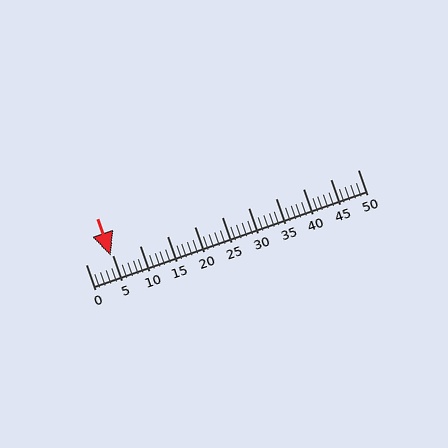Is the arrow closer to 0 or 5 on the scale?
The arrow is closer to 5.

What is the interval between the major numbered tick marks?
The major tick marks are spaced 5 units apart.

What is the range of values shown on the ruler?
The ruler shows values from 0 to 50.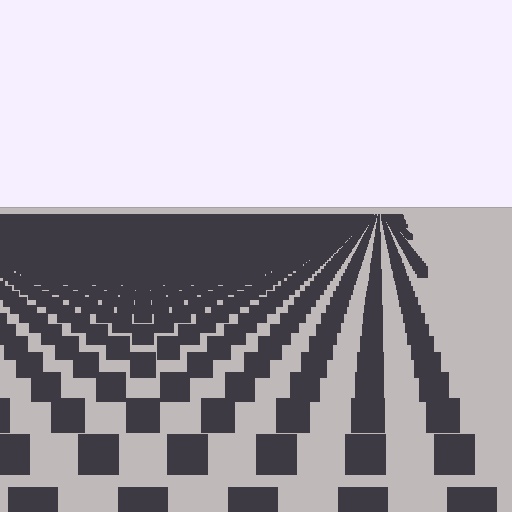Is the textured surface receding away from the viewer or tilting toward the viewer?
The surface is receding away from the viewer. Texture elements get smaller and denser toward the top.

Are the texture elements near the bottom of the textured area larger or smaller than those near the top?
Larger. Near the bottom, elements are closer to the viewer and appear at a bigger on-screen size.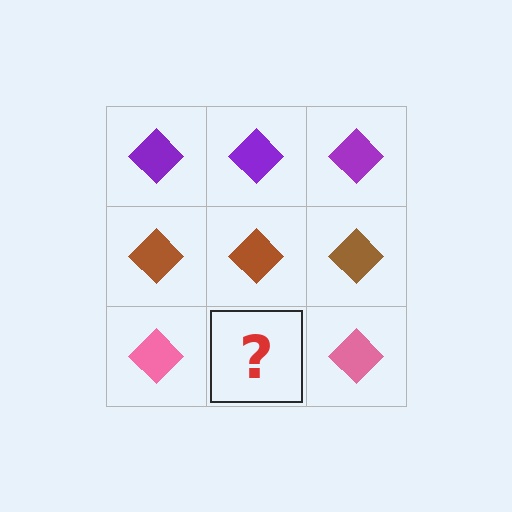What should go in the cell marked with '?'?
The missing cell should contain a pink diamond.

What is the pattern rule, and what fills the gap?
The rule is that each row has a consistent color. The gap should be filled with a pink diamond.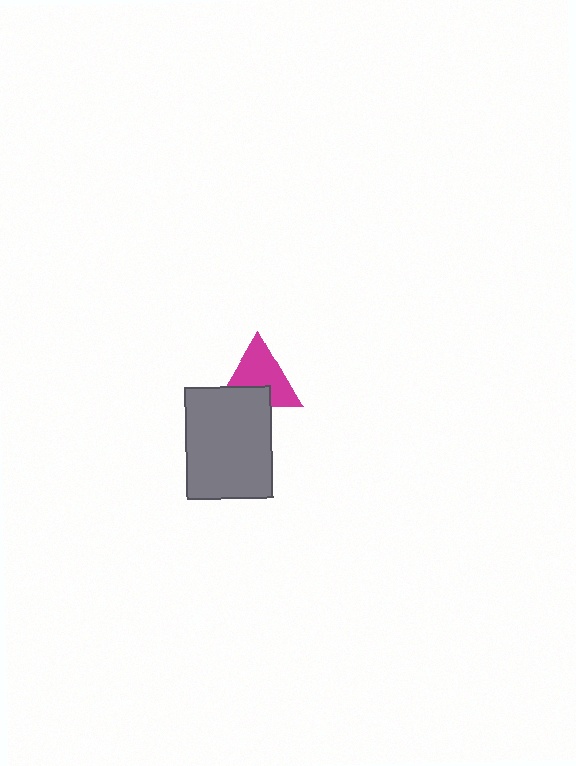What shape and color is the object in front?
The object in front is a gray rectangle.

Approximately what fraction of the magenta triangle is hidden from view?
Roughly 32% of the magenta triangle is hidden behind the gray rectangle.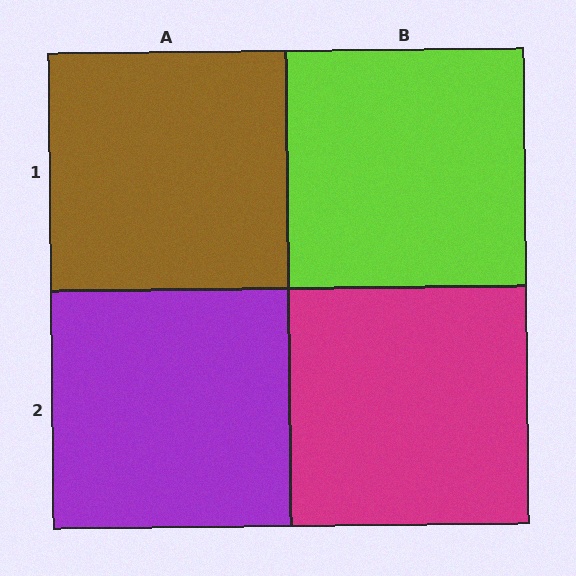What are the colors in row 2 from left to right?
Purple, magenta.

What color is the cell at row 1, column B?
Lime.